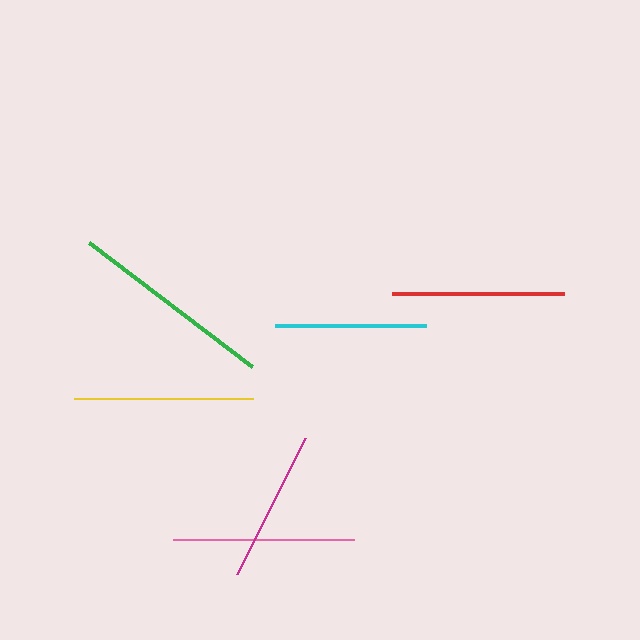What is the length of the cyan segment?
The cyan segment is approximately 151 pixels long.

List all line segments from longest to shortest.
From longest to shortest: green, pink, yellow, red, magenta, cyan.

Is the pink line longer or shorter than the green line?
The green line is longer than the pink line.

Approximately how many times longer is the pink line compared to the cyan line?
The pink line is approximately 1.2 times the length of the cyan line.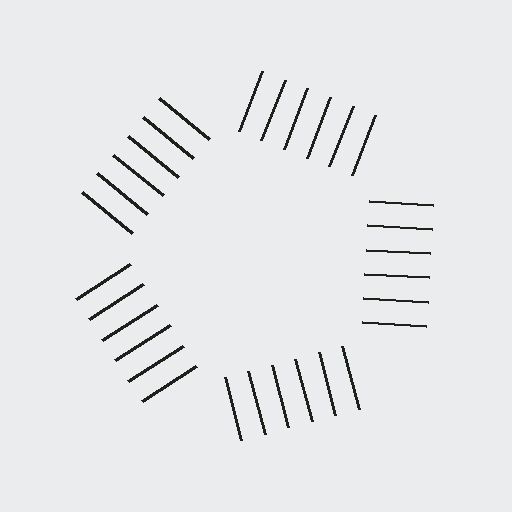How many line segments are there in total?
30 — 6 along each of the 5 edges.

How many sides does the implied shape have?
5 sides — the line-ends trace a pentagon.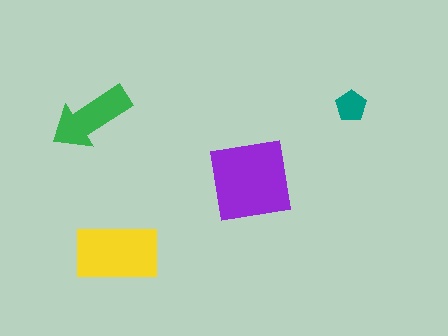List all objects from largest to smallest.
The purple square, the yellow rectangle, the green arrow, the teal pentagon.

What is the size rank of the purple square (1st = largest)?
1st.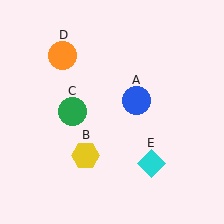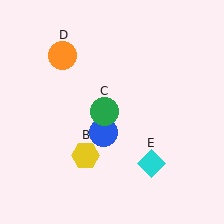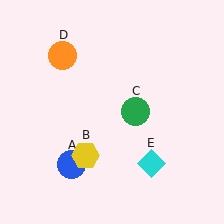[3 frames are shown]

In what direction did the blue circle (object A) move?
The blue circle (object A) moved down and to the left.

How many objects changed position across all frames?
2 objects changed position: blue circle (object A), green circle (object C).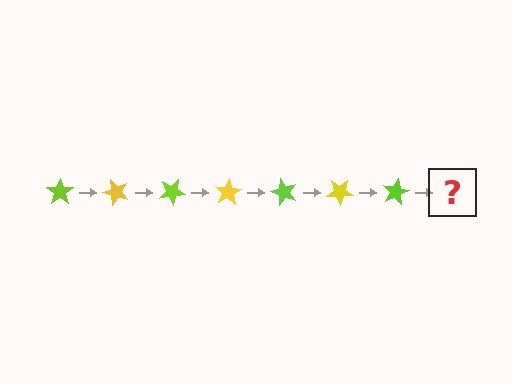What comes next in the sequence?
The next element should be a yellow star, rotated 350 degrees from the start.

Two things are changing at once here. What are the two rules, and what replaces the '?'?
The two rules are that it rotates 50 degrees each step and the color cycles through lime and yellow. The '?' should be a yellow star, rotated 350 degrees from the start.